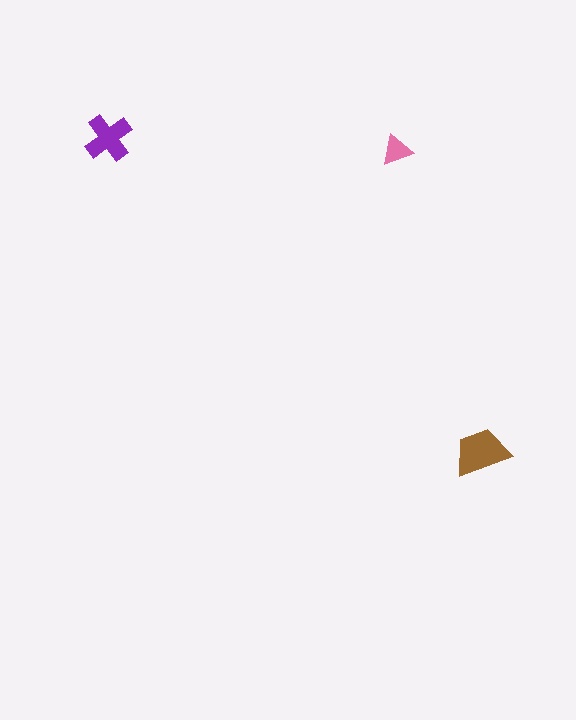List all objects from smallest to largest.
The pink triangle, the purple cross, the brown trapezoid.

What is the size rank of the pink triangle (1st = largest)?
3rd.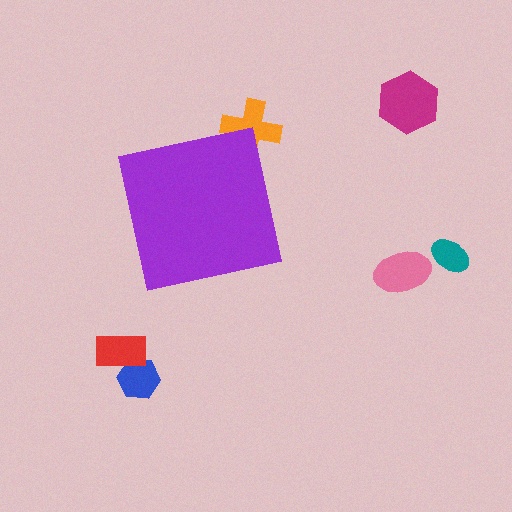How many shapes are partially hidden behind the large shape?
1 shape is partially hidden.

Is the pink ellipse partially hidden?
No, the pink ellipse is fully visible.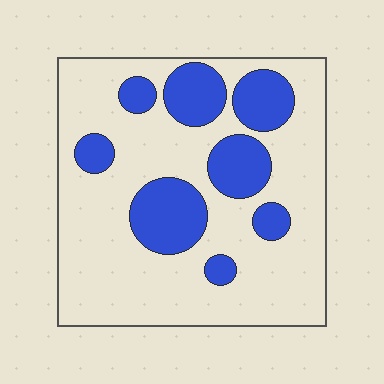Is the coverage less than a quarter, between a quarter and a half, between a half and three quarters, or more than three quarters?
Between a quarter and a half.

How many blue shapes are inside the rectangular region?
8.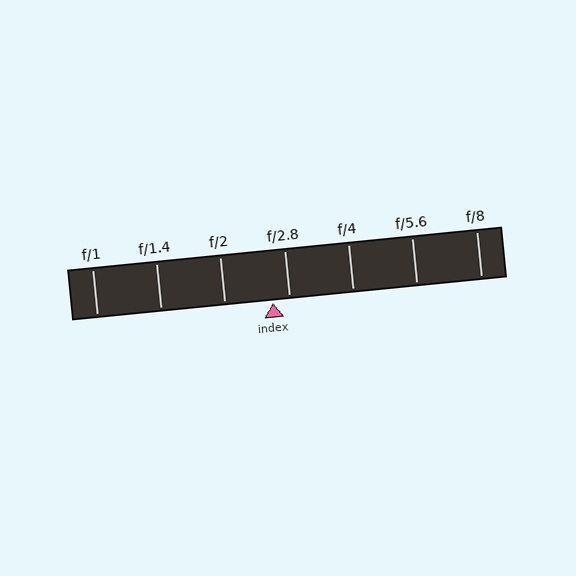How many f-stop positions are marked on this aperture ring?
There are 7 f-stop positions marked.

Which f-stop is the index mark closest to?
The index mark is closest to f/2.8.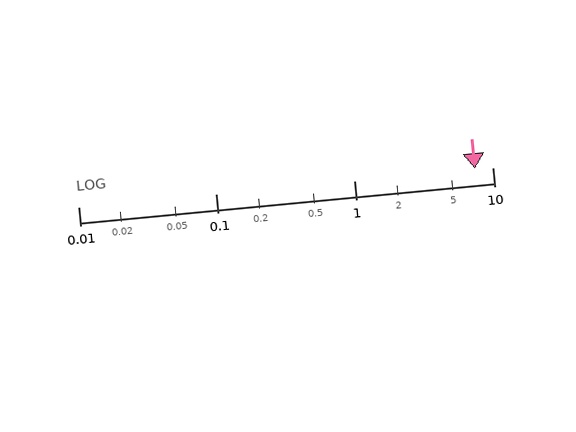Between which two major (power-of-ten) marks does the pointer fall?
The pointer is between 1 and 10.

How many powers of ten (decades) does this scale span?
The scale spans 3 decades, from 0.01 to 10.